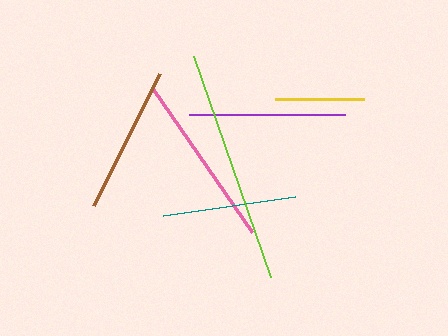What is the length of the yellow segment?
The yellow segment is approximately 89 pixels long.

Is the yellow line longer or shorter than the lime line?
The lime line is longer than the yellow line.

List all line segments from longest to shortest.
From longest to shortest: lime, pink, purple, brown, teal, yellow.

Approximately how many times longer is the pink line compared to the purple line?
The pink line is approximately 1.1 times the length of the purple line.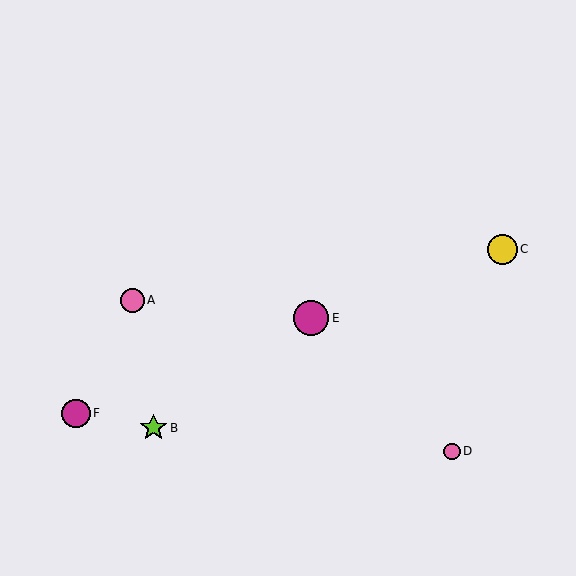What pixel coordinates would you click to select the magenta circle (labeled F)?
Click at (76, 413) to select the magenta circle F.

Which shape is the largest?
The magenta circle (labeled E) is the largest.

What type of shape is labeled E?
Shape E is a magenta circle.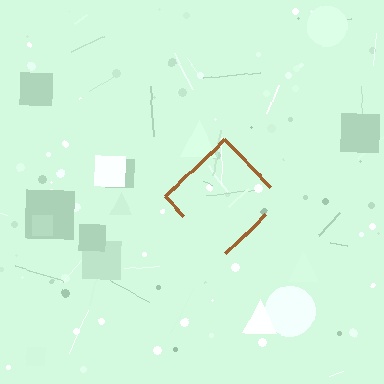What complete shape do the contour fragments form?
The contour fragments form a diamond.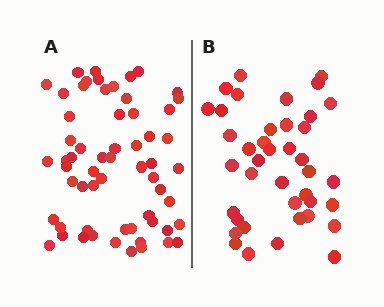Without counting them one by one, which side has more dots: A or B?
Region A (the left region) has more dots.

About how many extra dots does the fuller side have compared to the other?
Region A has approximately 20 more dots than region B.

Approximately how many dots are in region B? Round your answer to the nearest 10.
About 40 dots.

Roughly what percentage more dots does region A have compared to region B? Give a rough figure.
About 50% more.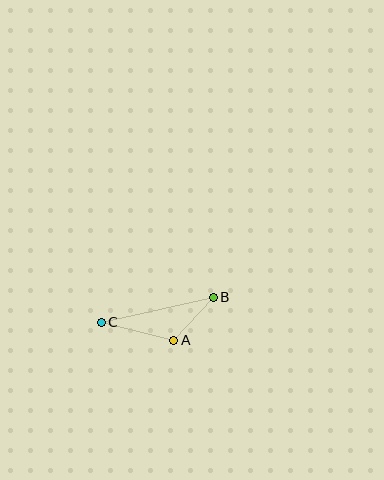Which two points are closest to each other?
Points A and B are closest to each other.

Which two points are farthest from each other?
Points B and C are farthest from each other.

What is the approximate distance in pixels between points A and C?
The distance between A and C is approximately 75 pixels.